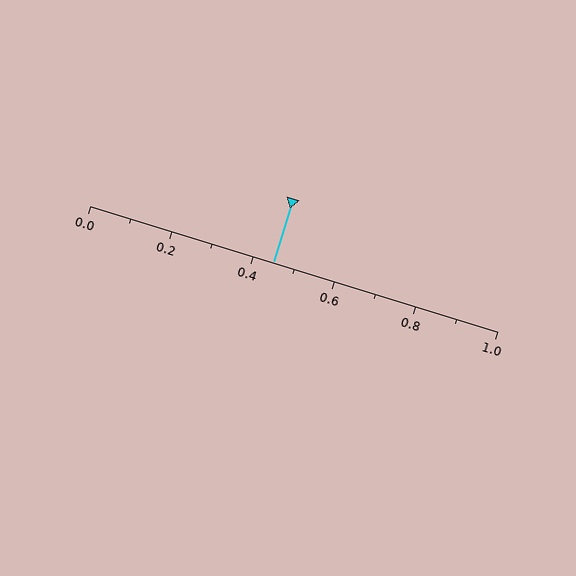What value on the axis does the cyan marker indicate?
The marker indicates approximately 0.45.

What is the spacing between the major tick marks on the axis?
The major ticks are spaced 0.2 apart.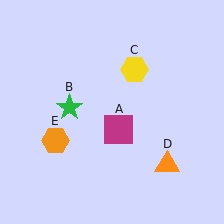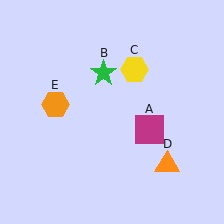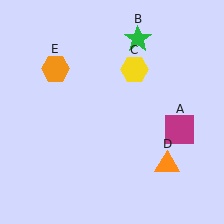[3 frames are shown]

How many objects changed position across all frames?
3 objects changed position: magenta square (object A), green star (object B), orange hexagon (object E).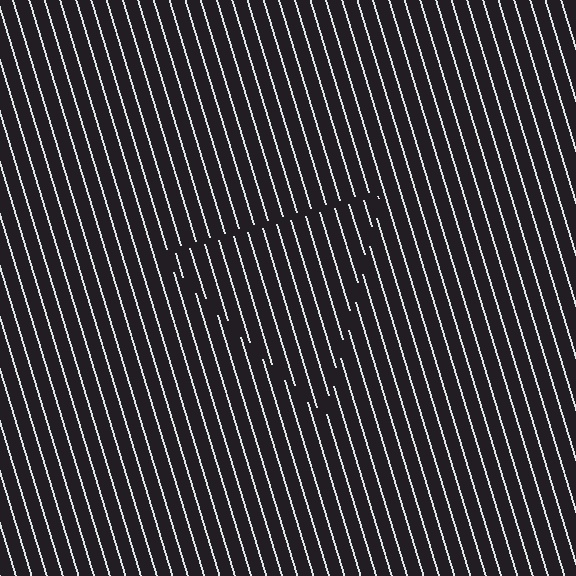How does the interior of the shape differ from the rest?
The interior of the shape contains the same grating, shifted by half a period — the contour is defined by the phase discontinuity where line-ends from the inner and outer gratings abut.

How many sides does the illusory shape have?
3 sides — the line-ends trace a triangle.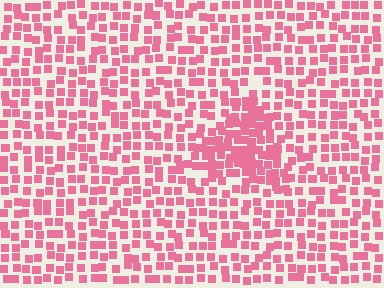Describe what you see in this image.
The image contains small pink elements arranged at two different densities. A triangle-shaped region is visible where the elements are more densely packed than the surrounding area.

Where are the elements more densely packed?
The elements are more densely packed inside the triangle boundary.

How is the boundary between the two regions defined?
The boundary is defined by a change in element density (approximately 1.9x ratio). All elements are the same color, size, and shape.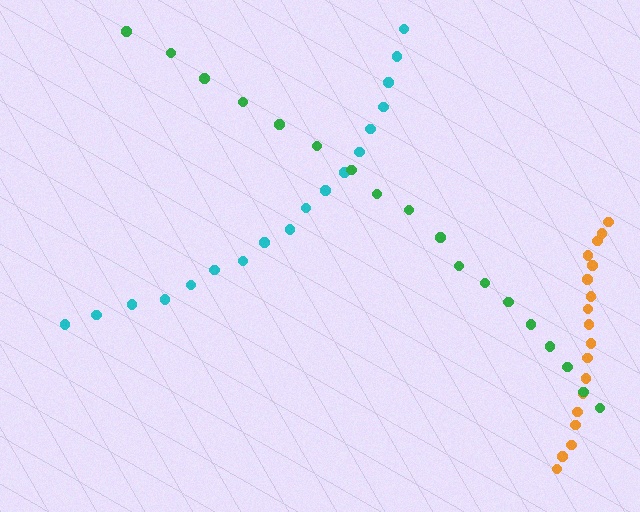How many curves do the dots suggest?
There are 3 distinct paths.